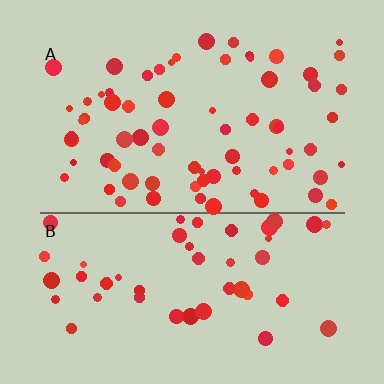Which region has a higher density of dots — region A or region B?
A (the top).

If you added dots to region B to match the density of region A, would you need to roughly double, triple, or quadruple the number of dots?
Approximately double.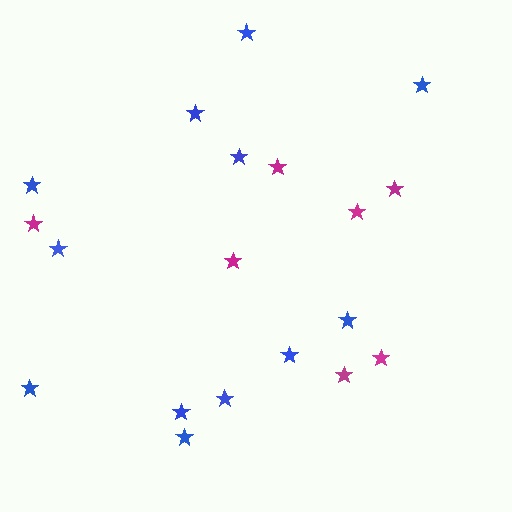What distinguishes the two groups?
There are 2 groups: one group of blue stars (12) and one group of magenta stars (7).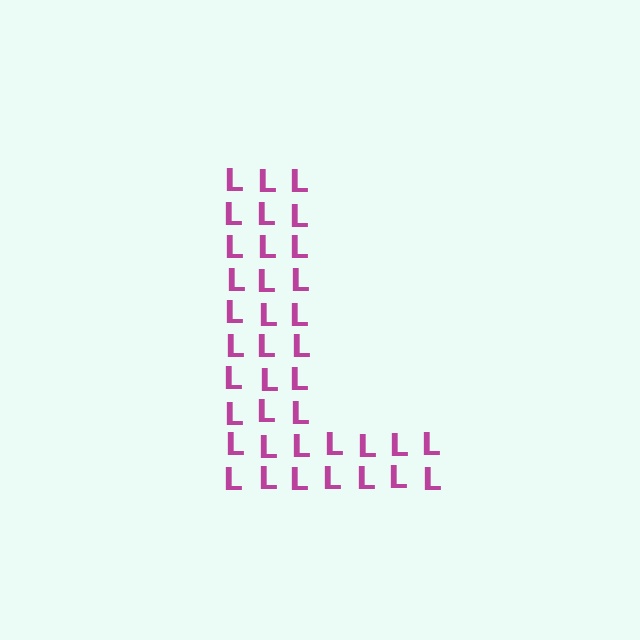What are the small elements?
The small elements are letter L's.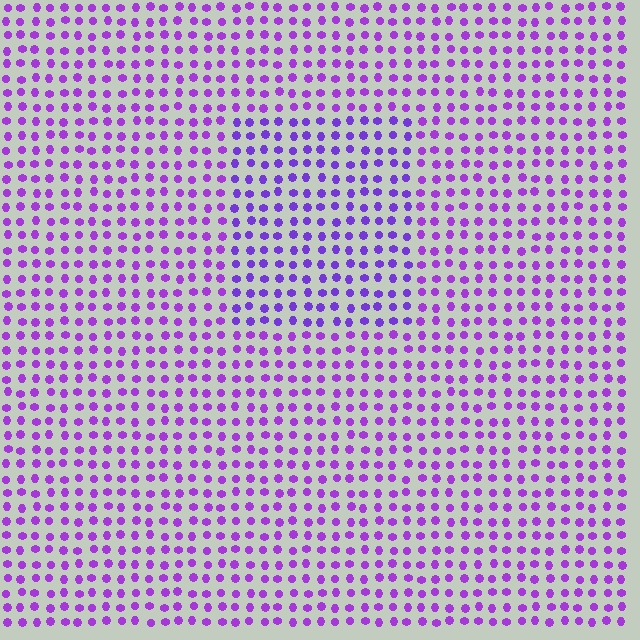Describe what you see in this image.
The image is filled with small purple elements in a uniform arrangement. A rectangle-shaped region is visible where the elements are tinted to a slightly different hue, forming a subtle color boundary.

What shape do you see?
I see a rectangle.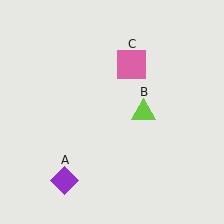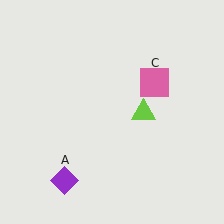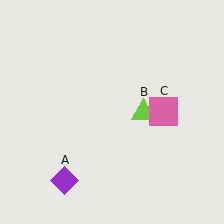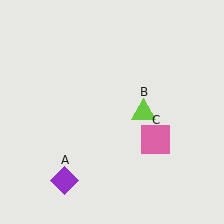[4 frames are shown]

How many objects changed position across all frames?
1 object changed position: pink square (object C).